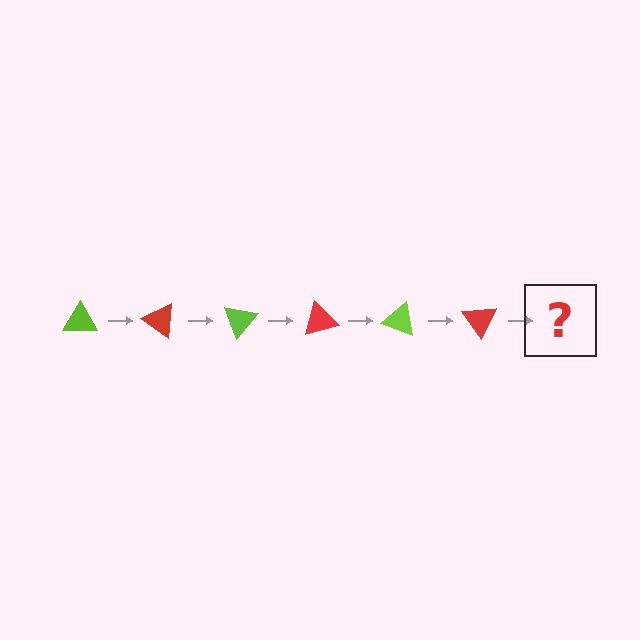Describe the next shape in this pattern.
It should be a lime triangle, rotated 210 degrees from the start.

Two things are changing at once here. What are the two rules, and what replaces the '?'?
The two rules are that it rotates 35 degrees each step and the color cycles through lime and red. The '?' should be a lime triangle, rotated 210 degrees from the start.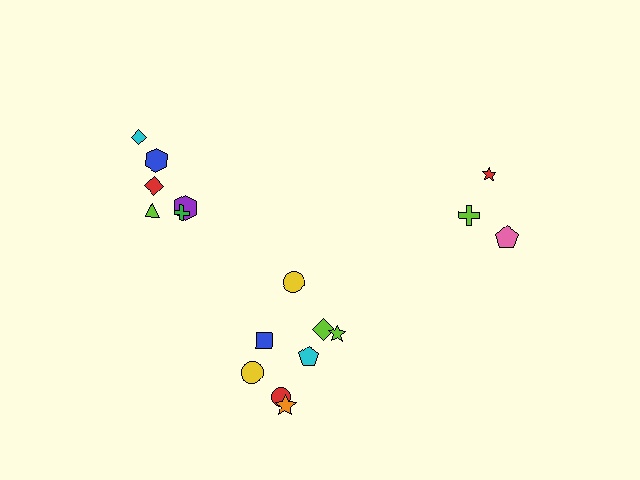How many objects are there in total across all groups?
There are 17 objects.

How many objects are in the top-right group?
There are 3 objects.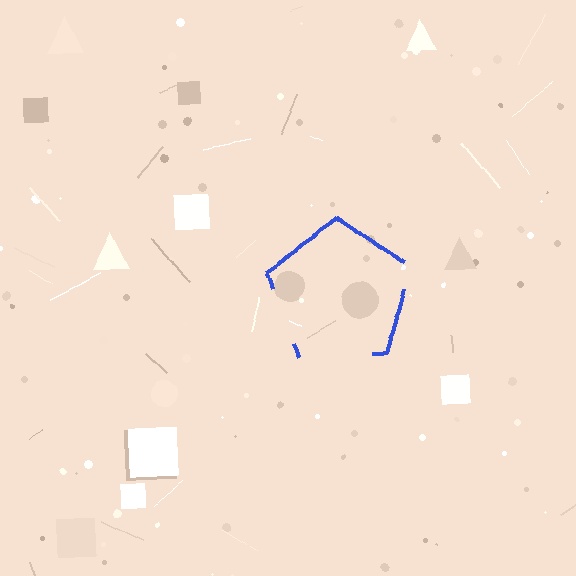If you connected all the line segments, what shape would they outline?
They would outline a pentagon.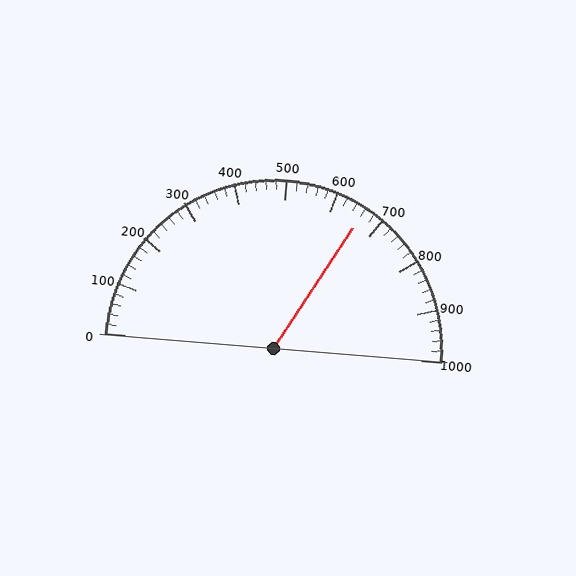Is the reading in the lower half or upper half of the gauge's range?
The reading is in the upper half of the range (0 to 1000).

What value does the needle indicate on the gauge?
The needle indicates approximately 660.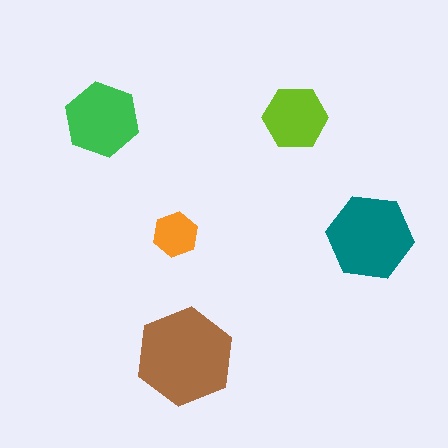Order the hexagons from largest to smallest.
the brown one, the teal one, the green one, the lime one, the orange one.